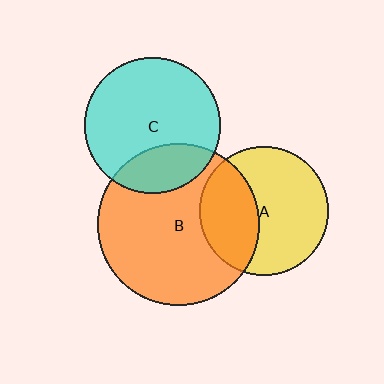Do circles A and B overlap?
Yes.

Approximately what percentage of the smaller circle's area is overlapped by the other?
Approximately 35%.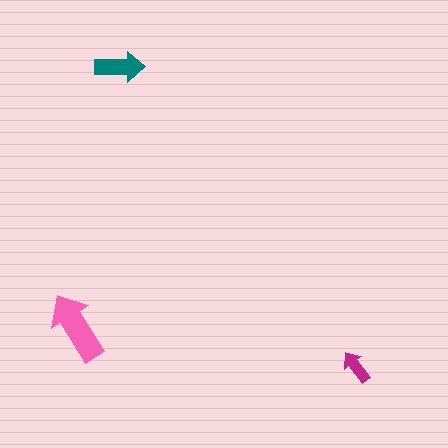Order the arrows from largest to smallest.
the pink one, the teal one, the magenta one.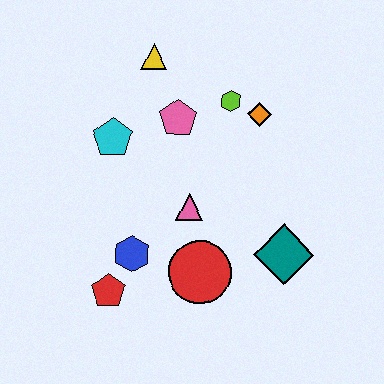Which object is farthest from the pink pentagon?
The red pentagon is farthest from the pink pentagon.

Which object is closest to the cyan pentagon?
The pink pentagon is closest to the cyan pentagon.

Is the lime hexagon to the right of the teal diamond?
No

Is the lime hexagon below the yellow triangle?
Yes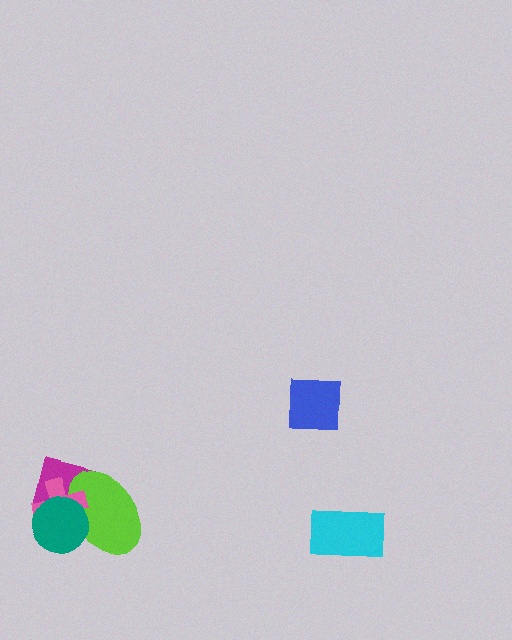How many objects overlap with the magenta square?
3 objects overlap with the magenta square.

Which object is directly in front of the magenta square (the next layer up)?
The lime ellipse is directly in front of the magenta square.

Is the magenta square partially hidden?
Yes, it is partially covered by another shape.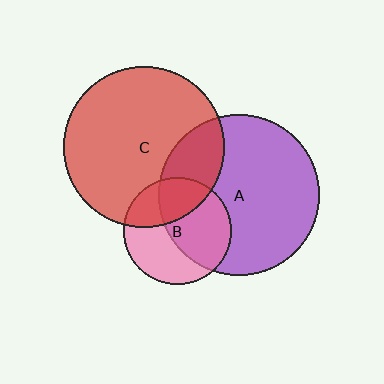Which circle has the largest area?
Circle A (purple).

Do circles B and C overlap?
Yes.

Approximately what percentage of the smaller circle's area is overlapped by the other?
Approximately 30%.